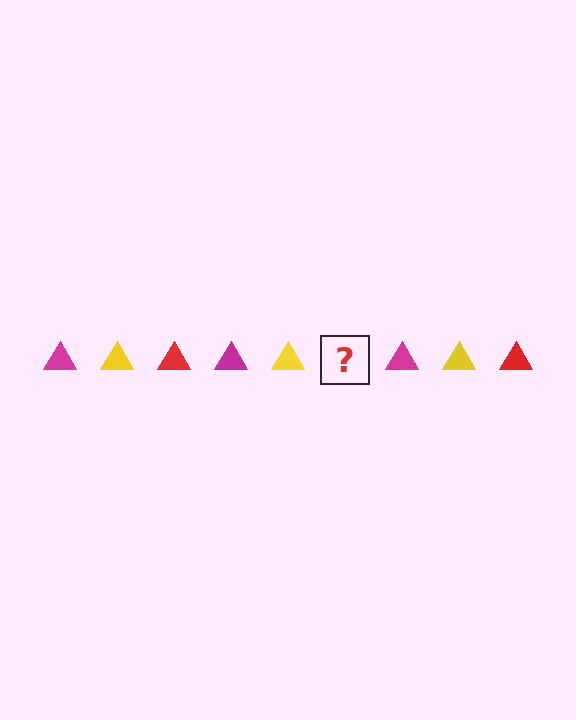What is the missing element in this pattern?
The missing element is a red triangle.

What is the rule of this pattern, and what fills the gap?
The rule is that the pattern cycles through magenta, yellow, red triangles. The gap should be filled with a red triangle.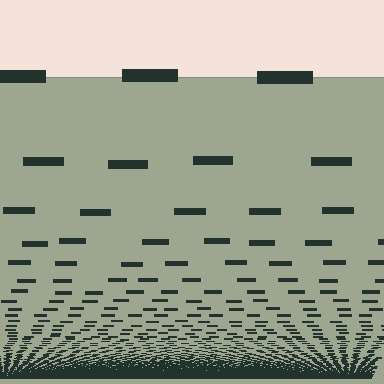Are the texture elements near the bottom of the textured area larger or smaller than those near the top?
Smaller. The gradient is inverted — elements near the bottom are smaller and denser.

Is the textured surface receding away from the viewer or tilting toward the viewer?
The surface appears to tilt toward the viewer. Texture elements get larger and sparser toward the top.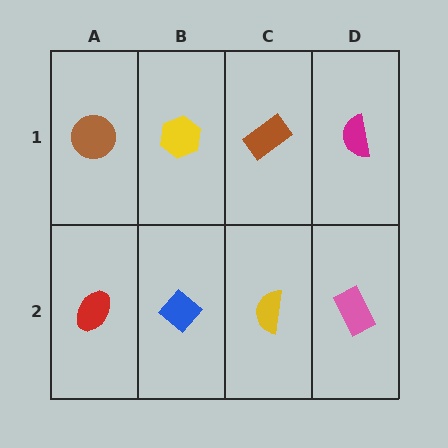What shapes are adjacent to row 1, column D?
A pink rectangle (row 2, column D), a brown rectangle (row 1, column C).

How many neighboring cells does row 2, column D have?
2.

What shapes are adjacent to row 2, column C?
A brown rectangle (row 1, column C), a blue diamond (row 2, column B), a pink rectangle (row 2, column D).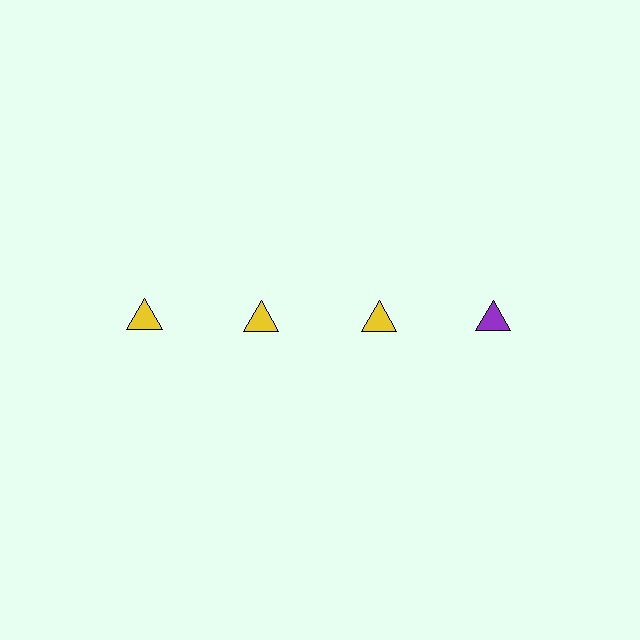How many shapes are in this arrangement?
There are 4 shapes arranged in a grid pattern.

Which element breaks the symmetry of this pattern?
The purple triangle in the top row, second from right column breaks the symmetry. All other shapes are yellow triangles.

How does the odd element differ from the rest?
It has a different color: purple instead of yellow.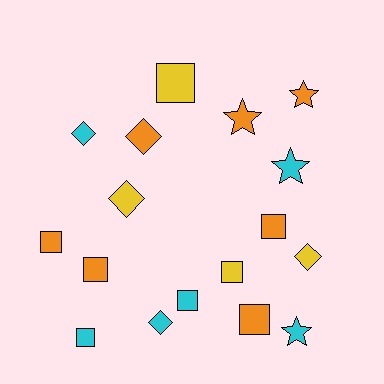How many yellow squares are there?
There are 2 yellow squares.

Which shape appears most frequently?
Square, with 8 objects.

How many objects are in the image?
There are 17 objects.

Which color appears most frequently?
Orange, with 7 objects.